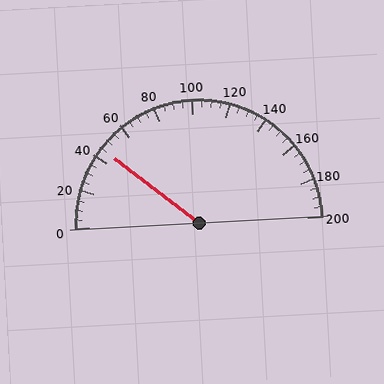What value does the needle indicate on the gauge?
The needle indicates approximately 45.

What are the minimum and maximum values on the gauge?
The gauge ranges from 0 to 200.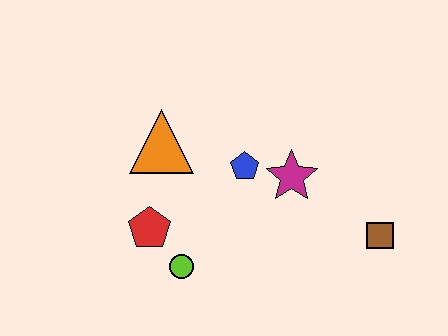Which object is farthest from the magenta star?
The red pentagon is farthest from the magenta star.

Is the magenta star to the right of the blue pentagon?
Yes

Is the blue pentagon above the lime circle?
Yes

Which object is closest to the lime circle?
The red pentagon is closest to the lime circle.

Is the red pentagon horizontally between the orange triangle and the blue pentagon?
No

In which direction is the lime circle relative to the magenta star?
The lime circle is to the left of the magenta star.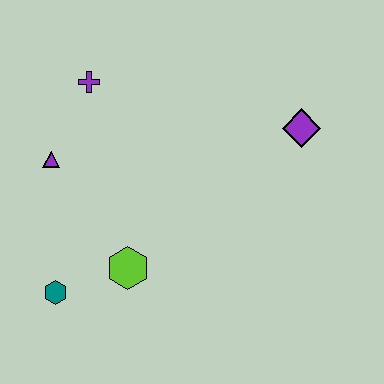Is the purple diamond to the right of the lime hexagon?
Yes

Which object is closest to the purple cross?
The purple triangle is closest to the purple cross.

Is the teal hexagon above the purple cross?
No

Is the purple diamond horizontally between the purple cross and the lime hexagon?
No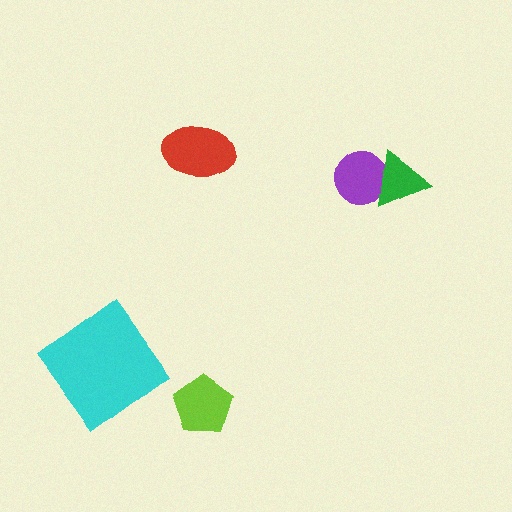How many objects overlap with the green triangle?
1 object overlaps with the green triangle.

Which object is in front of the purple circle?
The green triangle is in front of the purple circle.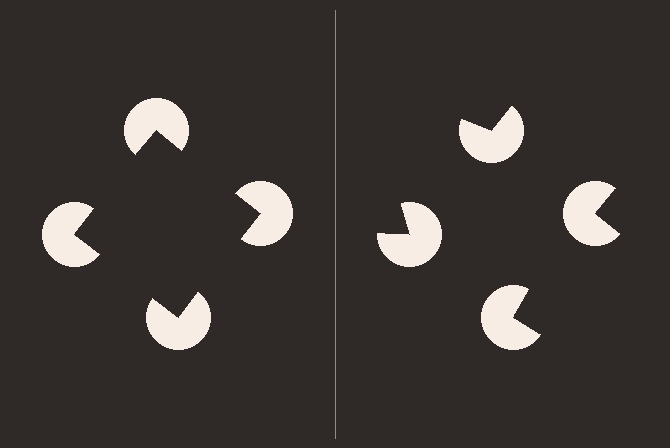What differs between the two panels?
The pac-man discs are positioned identically on both sides; only the wedge orientations differ. On the left they align to a square; on the right they are misaligned.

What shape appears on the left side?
An illusory square.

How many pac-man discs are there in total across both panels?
8 — 4 on each side.